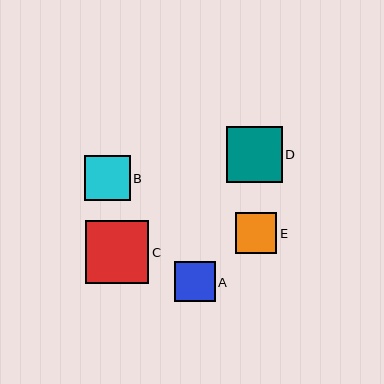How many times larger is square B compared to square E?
Square B is approximately 1.1 times the size of square E.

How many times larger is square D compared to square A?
Square D is approximately 1.4 times the size of square A.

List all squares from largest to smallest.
From largest to smallest: C, D, B, E, A.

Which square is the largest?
Square C is the largest with a size of approximately 63 pixels.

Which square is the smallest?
Square A is the smallest with a size of approximately 40 pixels.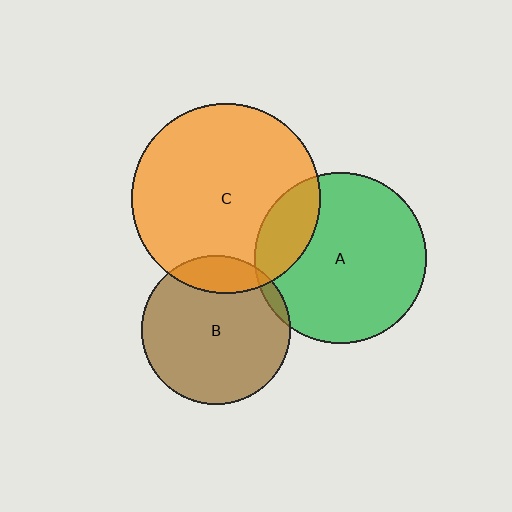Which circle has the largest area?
Circle C (orange).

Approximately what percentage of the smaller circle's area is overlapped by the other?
Approximately 20%.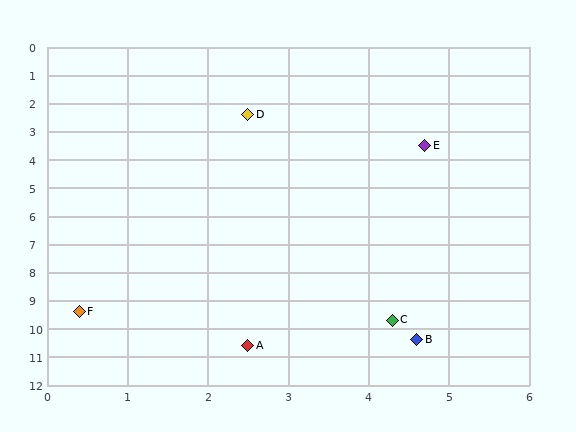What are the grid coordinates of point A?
Point A is at approximately (2.5, 10.6).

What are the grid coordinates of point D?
Point D is at approximately (2.5, 2.4).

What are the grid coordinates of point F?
Point F is at approximately (0.4, 9.4).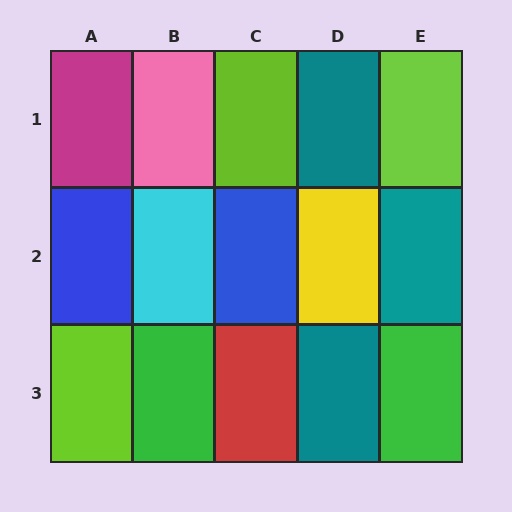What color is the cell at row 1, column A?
Magenta.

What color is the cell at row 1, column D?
Teal.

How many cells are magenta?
1 cell is magenta.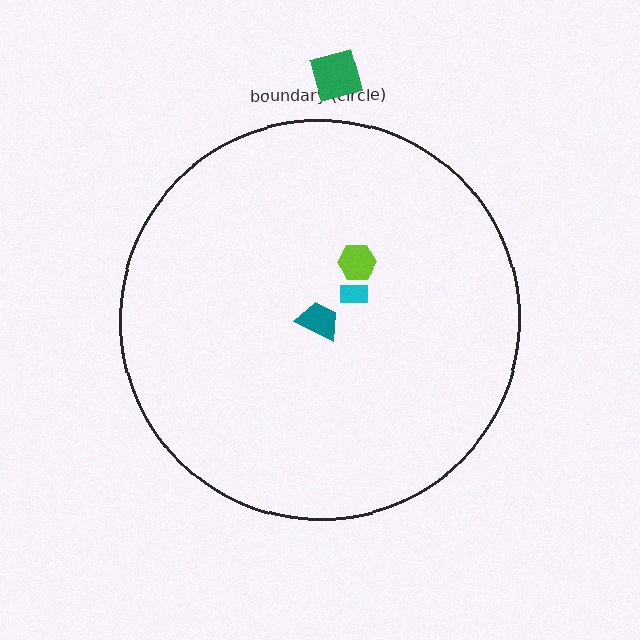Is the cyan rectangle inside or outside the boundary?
Inside.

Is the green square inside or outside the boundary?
Outside.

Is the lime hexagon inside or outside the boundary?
Inside.